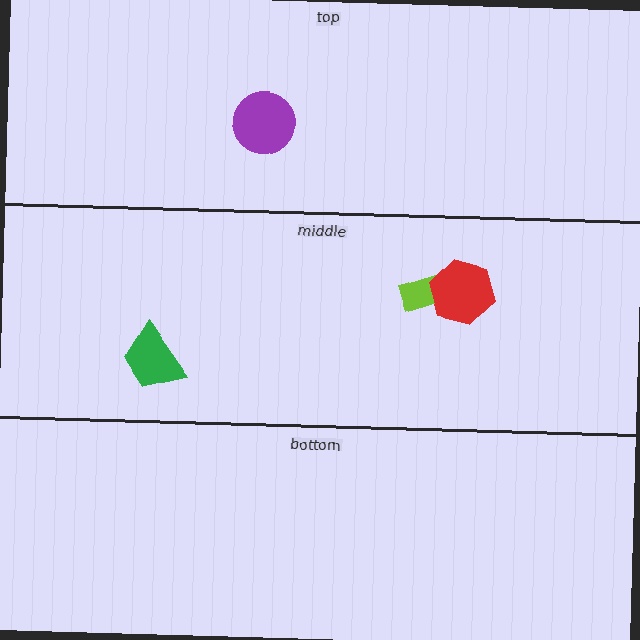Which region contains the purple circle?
The top region.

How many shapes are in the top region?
1.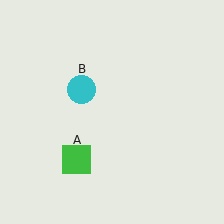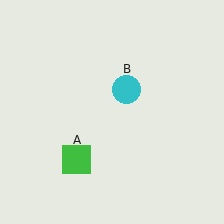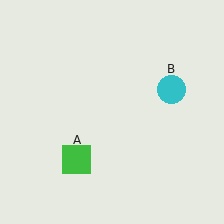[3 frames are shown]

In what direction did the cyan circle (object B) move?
The cyan circle (object B) moved right.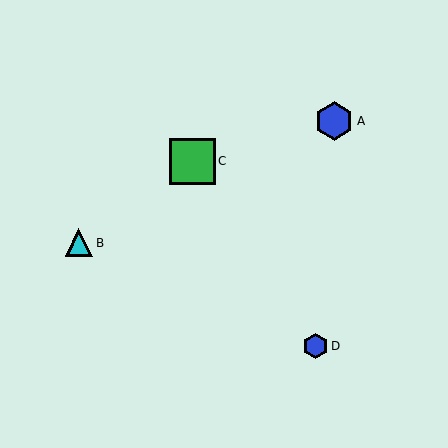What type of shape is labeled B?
Shape B is a cyan triangle.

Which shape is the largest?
The green square (labeled C) is the largest.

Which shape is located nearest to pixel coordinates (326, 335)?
The blue hexagon (labeled D) at (315, 346) is nearest to that location.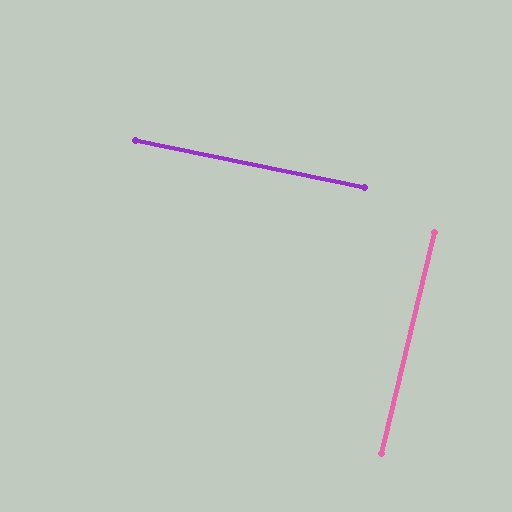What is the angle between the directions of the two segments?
Approximately 88 degrees.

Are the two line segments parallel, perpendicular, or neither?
Perpendicular — they meet at approximately 88°.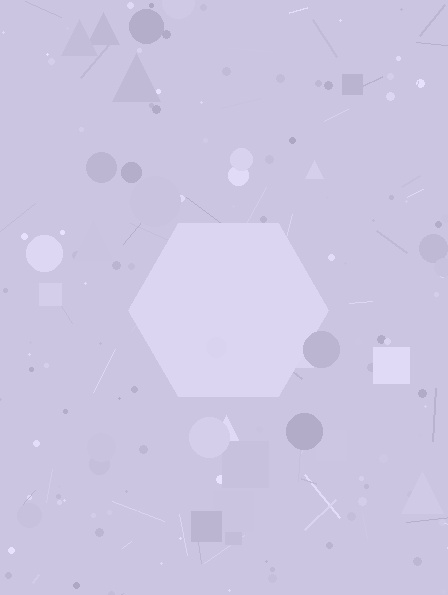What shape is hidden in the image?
A hexagon is hidden in the image.